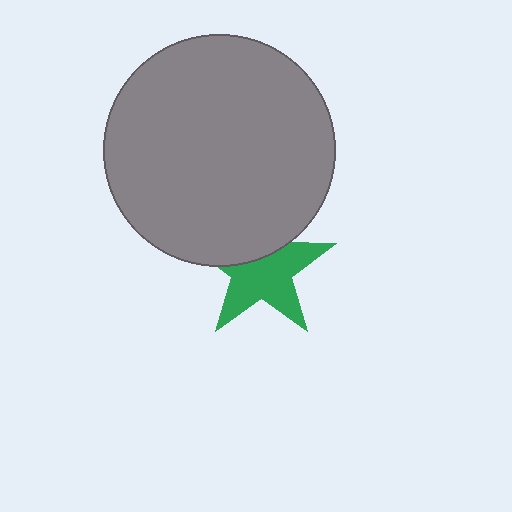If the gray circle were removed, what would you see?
You would see the complete green star.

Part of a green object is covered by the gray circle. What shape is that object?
It is a star.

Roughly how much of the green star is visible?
About half of it is visible (roughly 64%).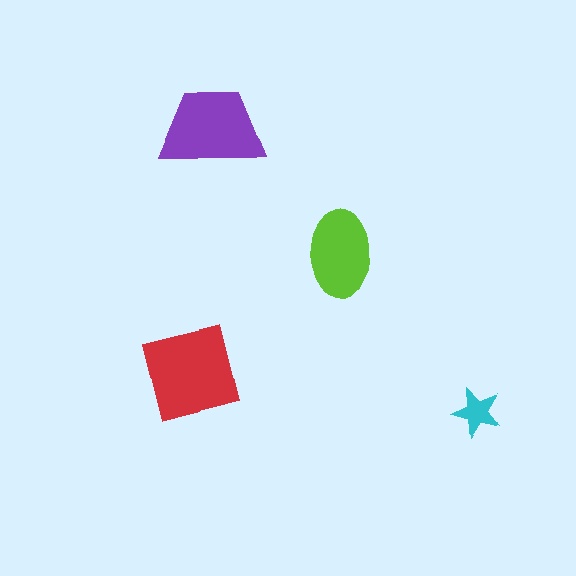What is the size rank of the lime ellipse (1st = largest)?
3rd.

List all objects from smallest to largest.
The cyan star, the lime ellipse, the purple trapezoid, the red square.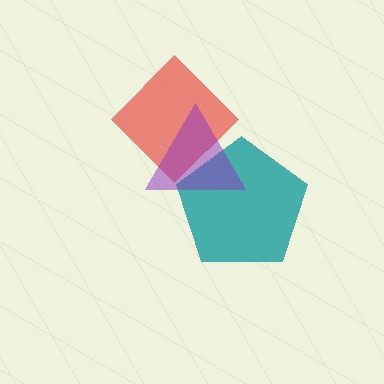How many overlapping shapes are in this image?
There are 3 overlapping shapes in the image.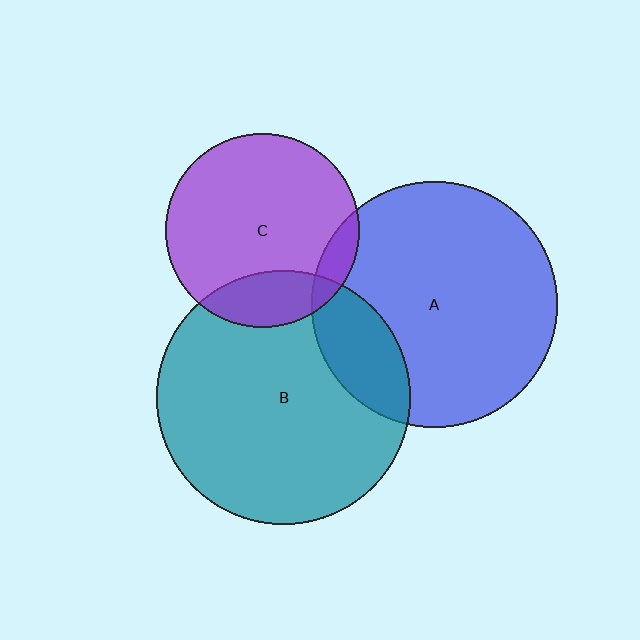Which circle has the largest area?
Circle B (teal).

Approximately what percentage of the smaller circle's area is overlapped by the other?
Approximately 10%.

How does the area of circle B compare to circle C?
Approximately 1.7 times.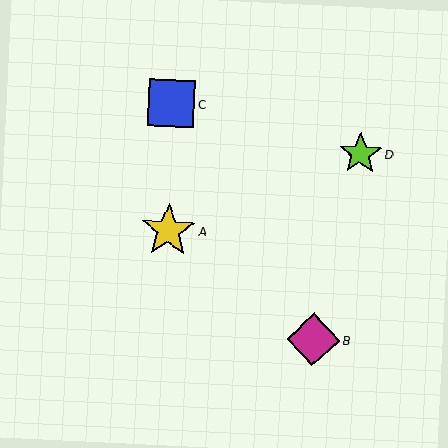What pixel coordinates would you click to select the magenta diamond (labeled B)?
Click at (314, 339) to select the magenta diamond B.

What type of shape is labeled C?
Shape C is a blue square.